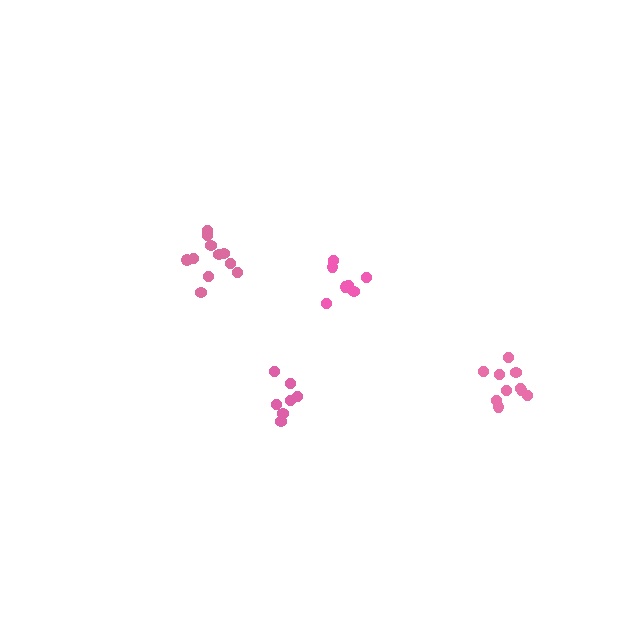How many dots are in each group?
Group 1: 7 dots, Group 2: 7 dots, Group 3: 10 dots, Group 4: 11 dots (35 total).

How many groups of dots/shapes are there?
There are 4 groups.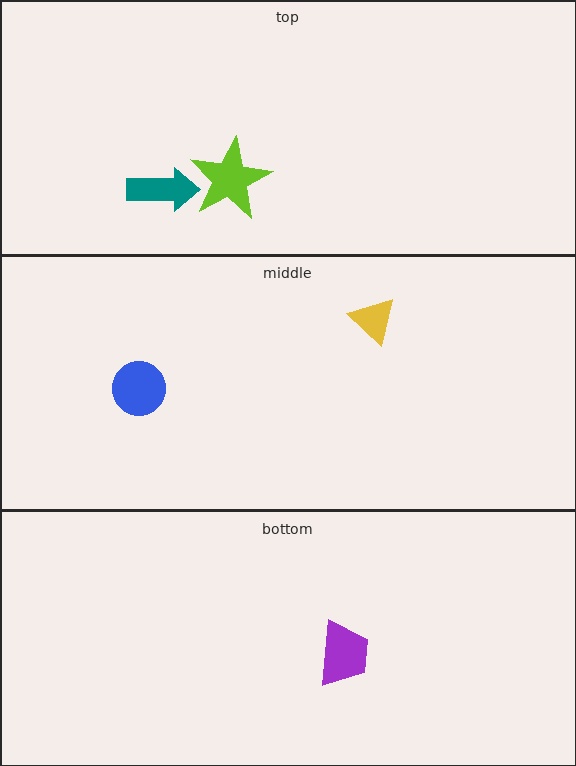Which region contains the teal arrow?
The top region.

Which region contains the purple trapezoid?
The bottom region.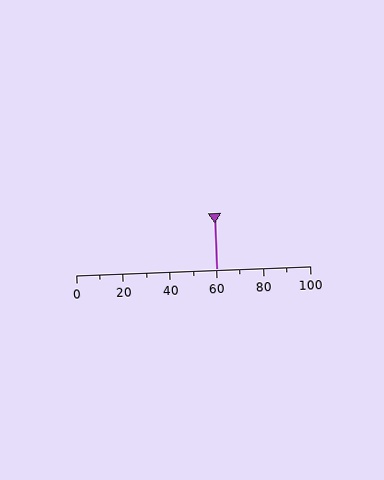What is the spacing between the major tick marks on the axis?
The major ticks are spaced 20 apart.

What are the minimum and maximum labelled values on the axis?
The axis runs from 0 to 100.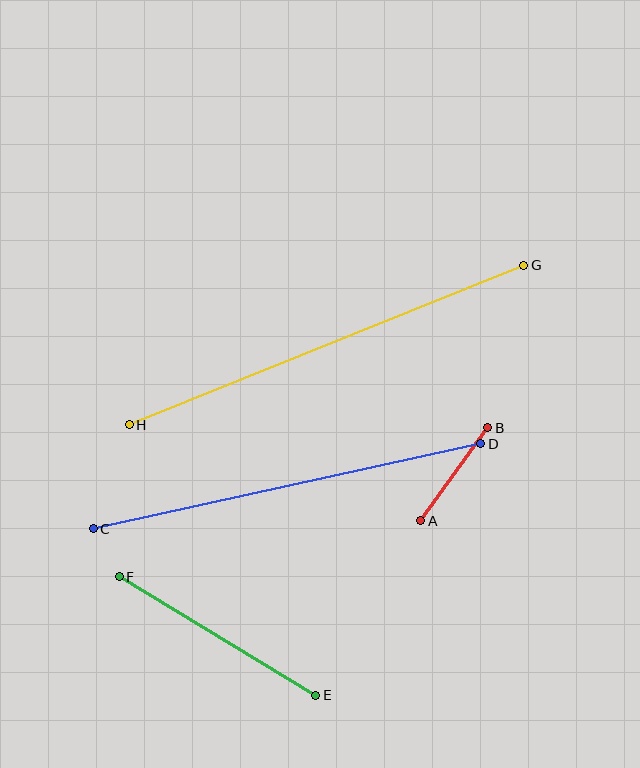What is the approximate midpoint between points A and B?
The midpoint is at approximately (454, 474) pixels.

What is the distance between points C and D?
The distance is approximately 397 pixels.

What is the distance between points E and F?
The distance is approximately 229 pixels.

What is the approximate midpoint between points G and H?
The midpoint is at approximately (327, 345) pixels.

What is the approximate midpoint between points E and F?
The midpoint is at approximately (218, 636) pixels.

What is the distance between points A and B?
The distance is approximately 114 pixels.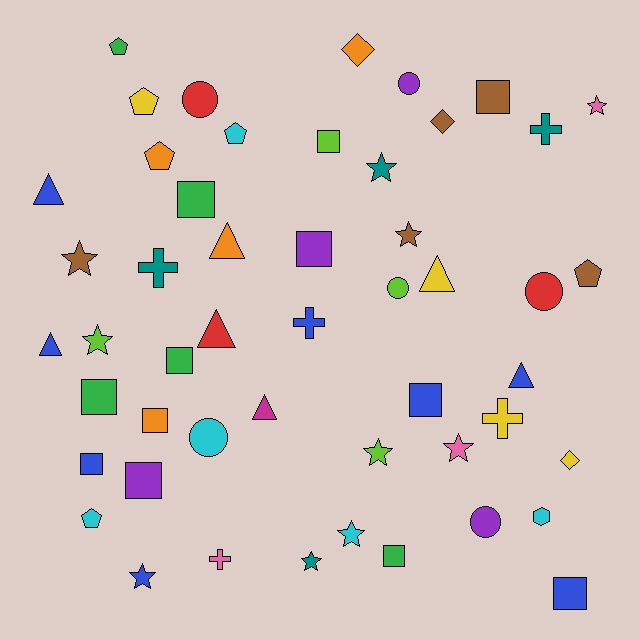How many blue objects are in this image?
There are 8 blue objects.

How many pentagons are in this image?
There are 6 pentagons.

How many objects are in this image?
There are 50 objects.